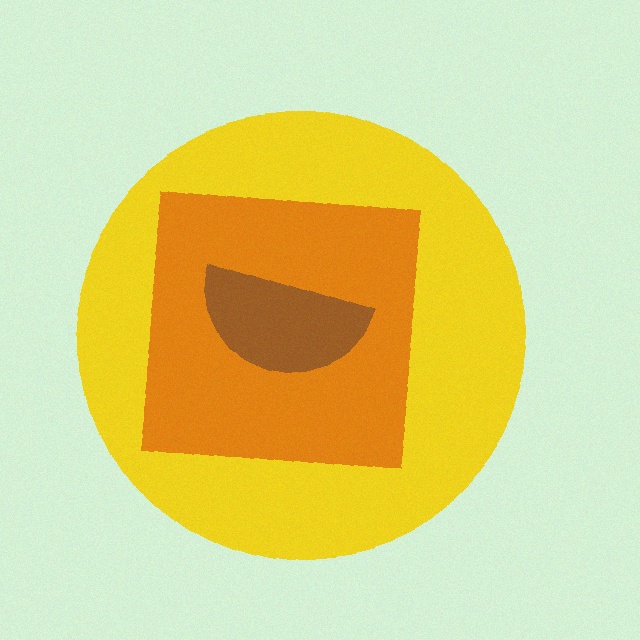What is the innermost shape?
The brown semicircle.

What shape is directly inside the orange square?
The brown semicircle.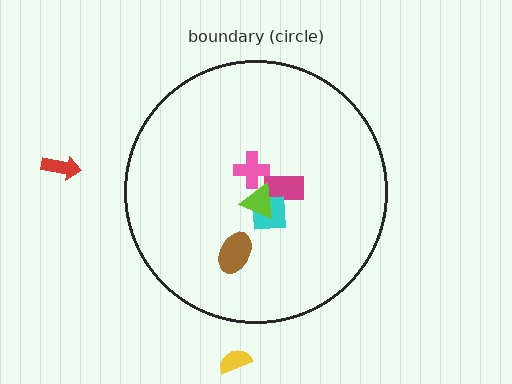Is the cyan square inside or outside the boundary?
Inside.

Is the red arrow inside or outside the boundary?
Outside.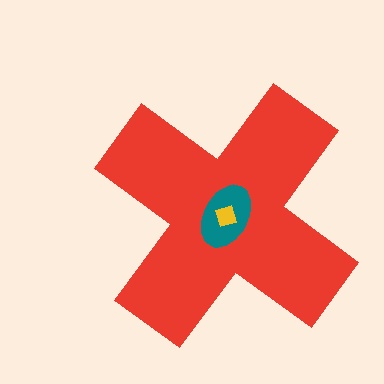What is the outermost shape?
The red cross.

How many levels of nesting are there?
3.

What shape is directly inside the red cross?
The teal ellipse.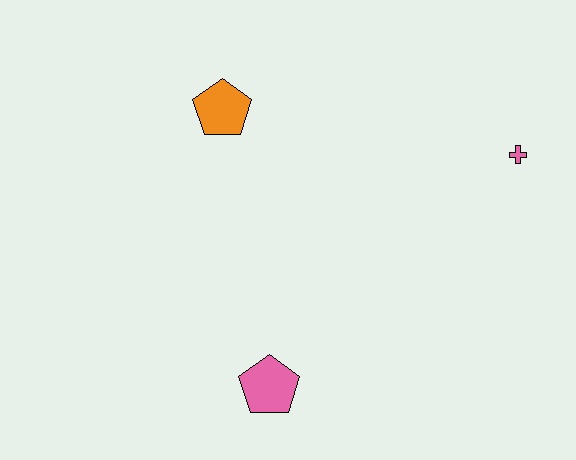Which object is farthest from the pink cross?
The pink pentagon is farthest from the pink cross.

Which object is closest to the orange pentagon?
The pink pentagon is closest to the orange pentagon.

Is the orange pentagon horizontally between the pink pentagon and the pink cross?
No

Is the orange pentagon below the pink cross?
No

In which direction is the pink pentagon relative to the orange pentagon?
The pink pentagon is below the orange pentagon.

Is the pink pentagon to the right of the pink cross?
No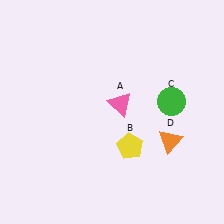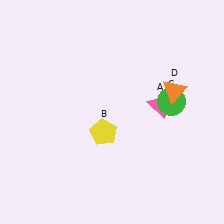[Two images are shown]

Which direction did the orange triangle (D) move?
The orange triangle (D) moved up.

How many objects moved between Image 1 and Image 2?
3 objects moved between the two images.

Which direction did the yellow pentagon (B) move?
The yellow pentagon (B) moved left.